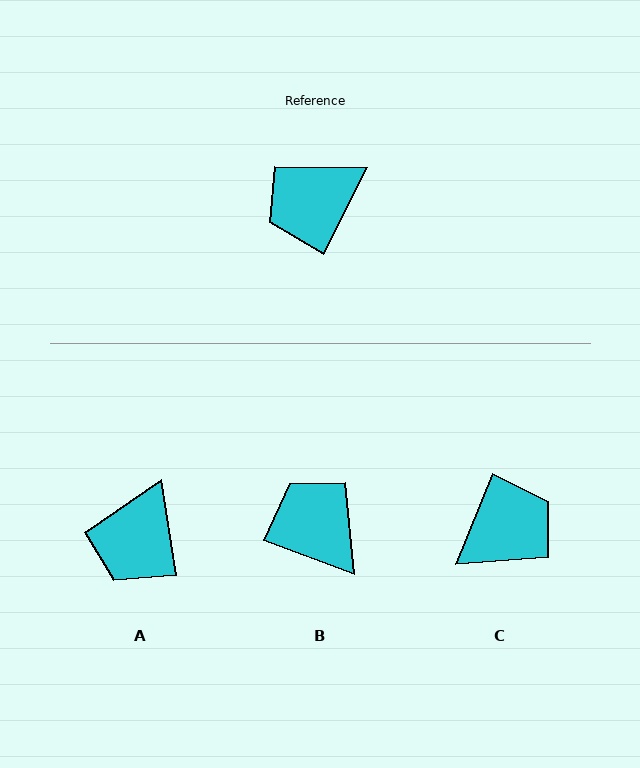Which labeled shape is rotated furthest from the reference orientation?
C, about 175 degrees away.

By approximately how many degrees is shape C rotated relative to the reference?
Approximately 175 degrees clockwise.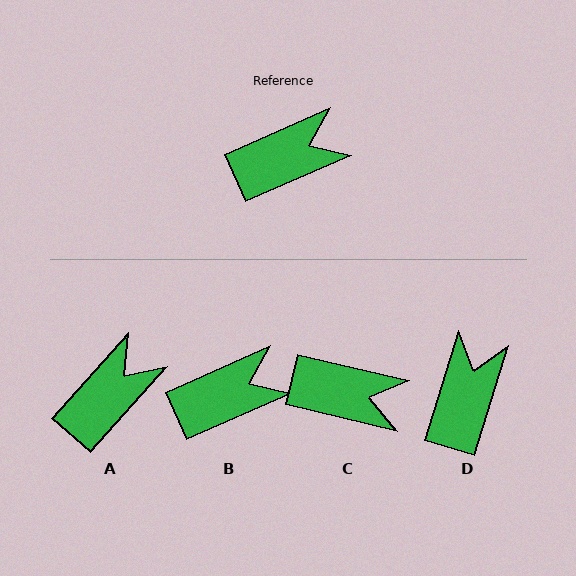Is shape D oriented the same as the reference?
No, it is off by about 49 degrees.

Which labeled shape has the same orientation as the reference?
B.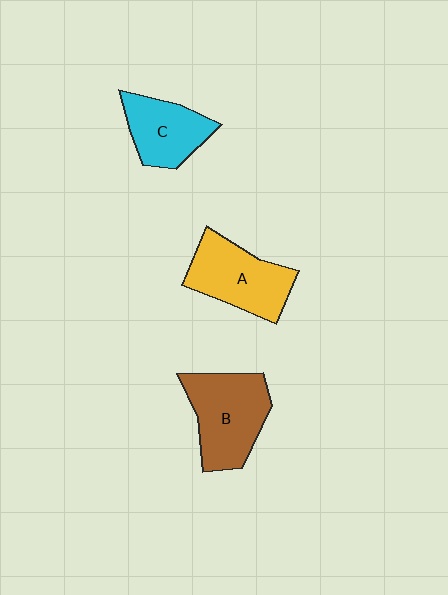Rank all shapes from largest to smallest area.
From largest to smallest: B (brown), A (yellow), C (cyan).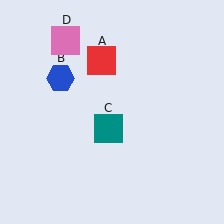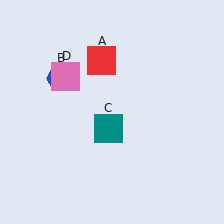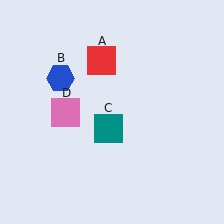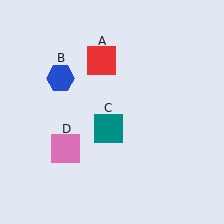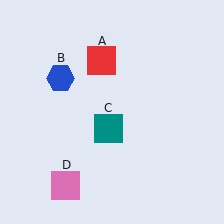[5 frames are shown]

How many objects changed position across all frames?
1 object changed position: pink square (object D).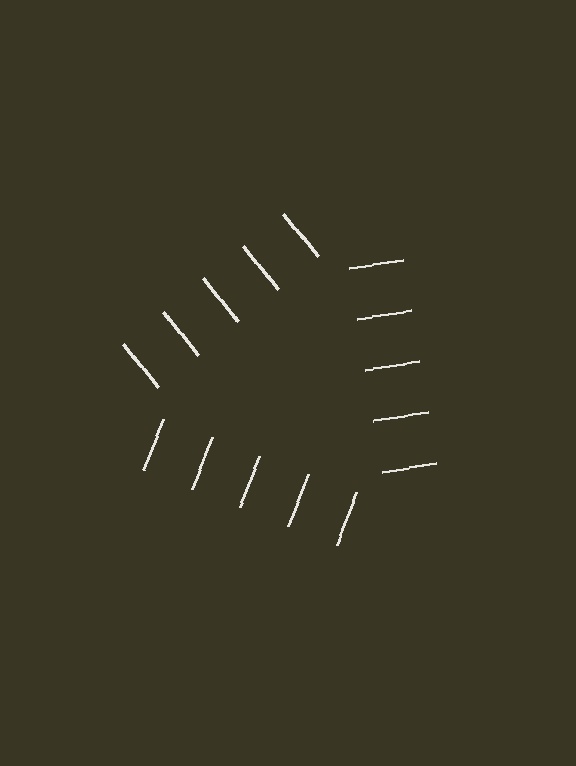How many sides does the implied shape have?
3 sides — the line-ends trace a triangle.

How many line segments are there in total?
15 — 5 along each of the 3 edges.